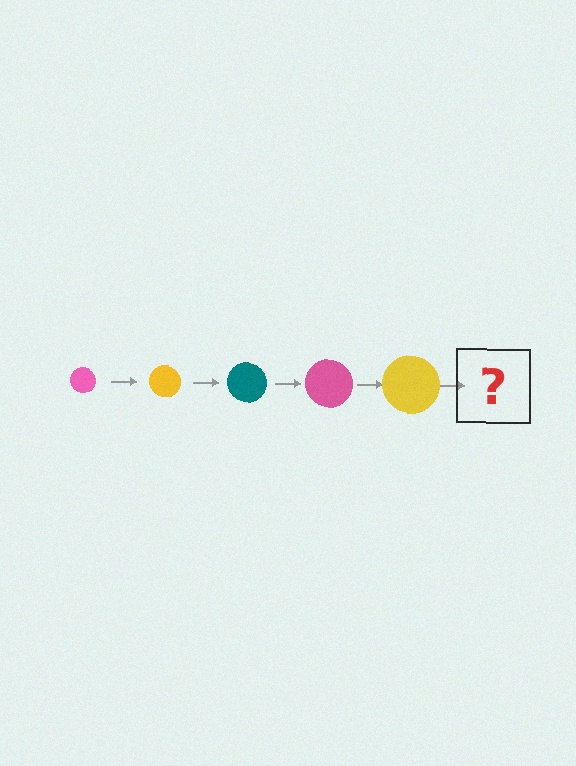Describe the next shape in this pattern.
It should be a teal circle, larger than the previous one.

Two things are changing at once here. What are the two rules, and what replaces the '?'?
The two rules are that the circle grows larger each step and the color cycles through pink, yellow, and teal. The '?' should be a teal circle, larger than the previous one.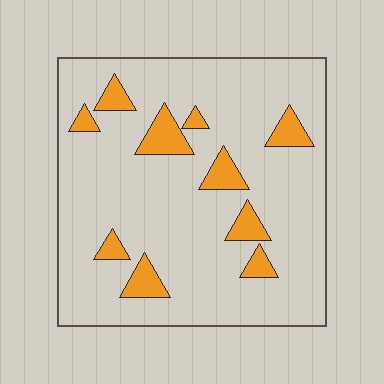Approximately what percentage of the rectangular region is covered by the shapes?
Approximately 15%.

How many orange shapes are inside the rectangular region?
10.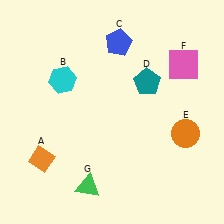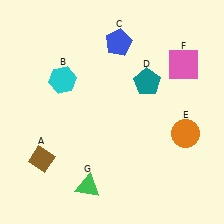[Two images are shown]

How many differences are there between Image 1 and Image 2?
There is 1 difference between the two images.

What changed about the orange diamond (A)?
In Image 1, A is orange. In Image 2, it changed to brown.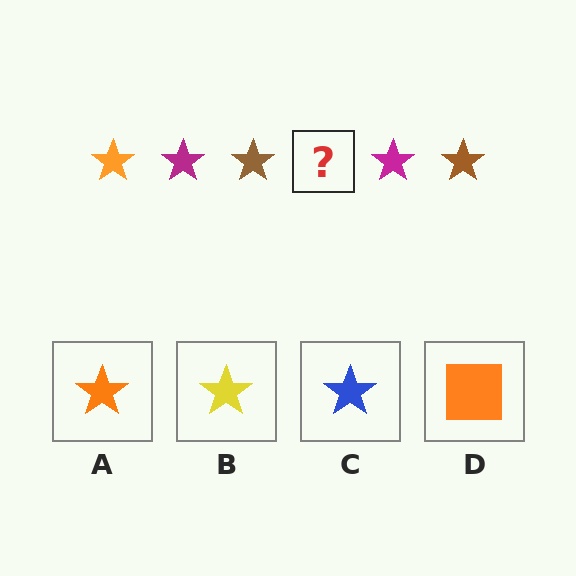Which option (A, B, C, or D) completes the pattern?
A.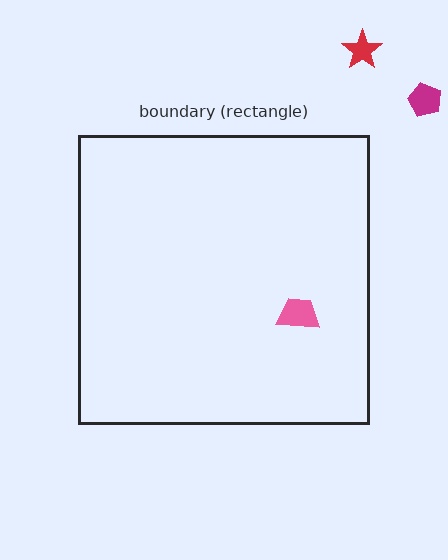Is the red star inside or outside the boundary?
Outside.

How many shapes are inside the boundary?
1 inside, 2 outside.